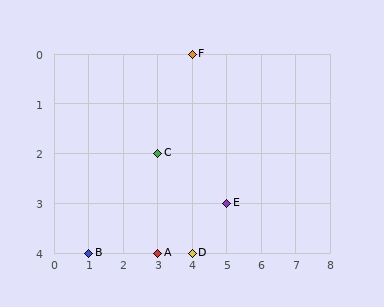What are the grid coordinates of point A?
Point A is at grid coordinates (3, 4).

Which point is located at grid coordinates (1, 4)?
Point B is at (1, 4).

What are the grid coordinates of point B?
Point B is at grid coordinates (1, 4).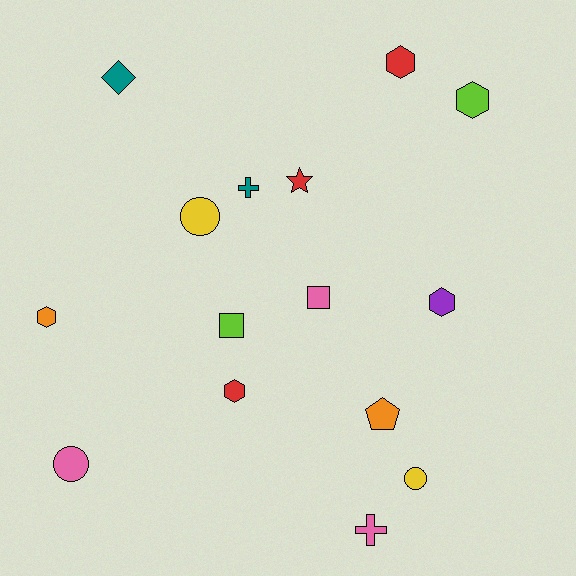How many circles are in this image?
There are 3 circles.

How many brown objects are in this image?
There are no brown objects.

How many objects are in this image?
There are 15 objects.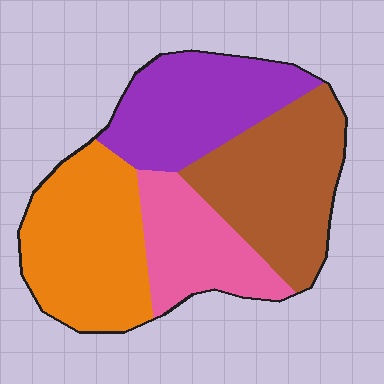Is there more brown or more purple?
Brown.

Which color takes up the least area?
Pink, at roughly 20%.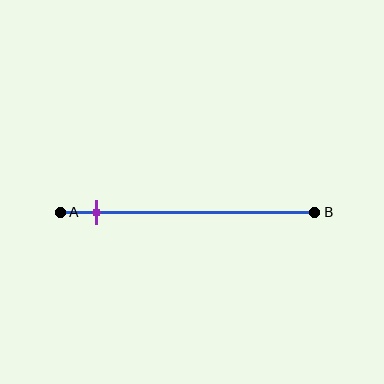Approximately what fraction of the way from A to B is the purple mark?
The purple mark is approximately 15% of the way from A to B.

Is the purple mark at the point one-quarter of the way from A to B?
No, the mark is at about 15% from A, not at the 25% one-quarter point.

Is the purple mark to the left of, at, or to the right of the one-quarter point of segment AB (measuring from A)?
The purple mark is to the left of the one-quarter point of segment AB.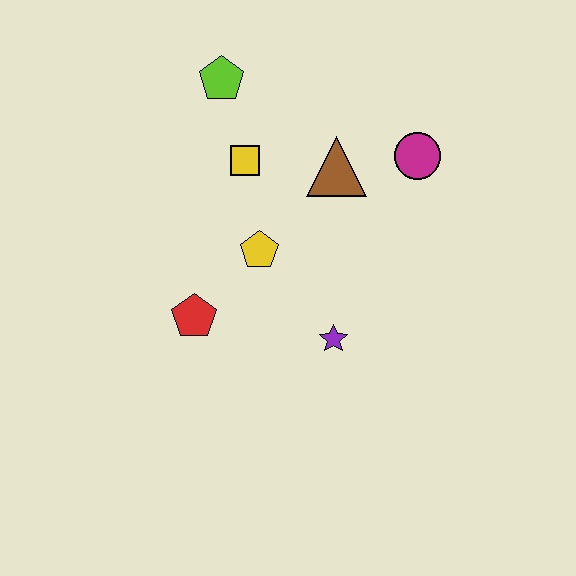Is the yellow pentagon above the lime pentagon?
No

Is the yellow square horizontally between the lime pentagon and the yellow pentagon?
Yes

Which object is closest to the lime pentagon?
The yellow square is closest to the lime pentagon.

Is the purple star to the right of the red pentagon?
Yes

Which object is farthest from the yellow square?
The purple star is farthest from the yellow square.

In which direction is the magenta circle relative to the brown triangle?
The magenta circle is to the right of the brown triangle.